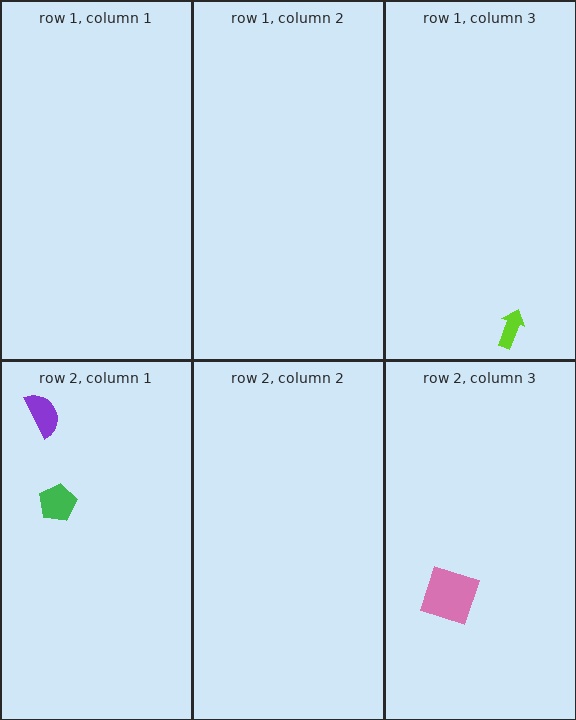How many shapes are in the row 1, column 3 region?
1.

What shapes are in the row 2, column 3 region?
The pink diamond.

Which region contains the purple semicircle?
The row 2, column 1 region.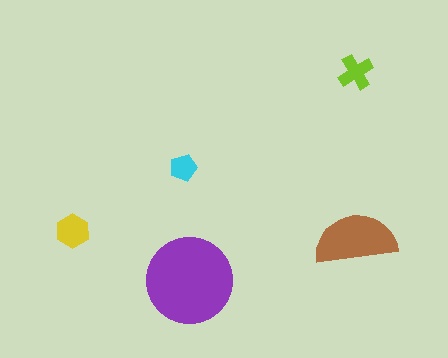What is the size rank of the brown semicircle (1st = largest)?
2nd.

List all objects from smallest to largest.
The cyan pentagon, the lime cross, the yellow hexagon, the brown semicircle, the purple circle.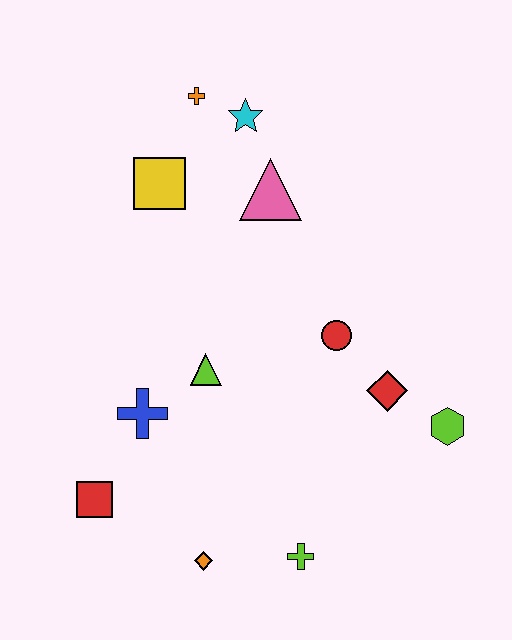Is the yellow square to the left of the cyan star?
Yes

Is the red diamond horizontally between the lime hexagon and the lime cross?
Yes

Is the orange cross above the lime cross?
Yes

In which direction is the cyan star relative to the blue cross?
The cyan star is above the blue cross.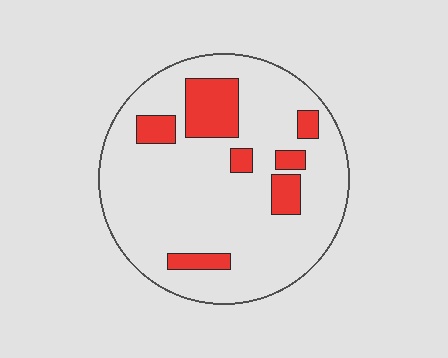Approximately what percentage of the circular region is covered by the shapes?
Approximately 15%.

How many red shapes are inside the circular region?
7.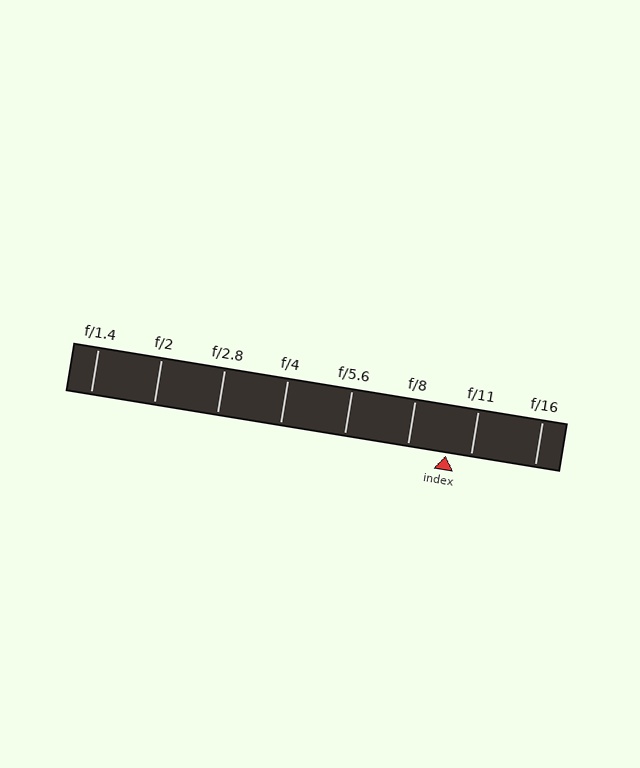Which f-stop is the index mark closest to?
The index mark is closest to f/11.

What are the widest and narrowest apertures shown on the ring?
The widest aperture shown is f/1.4 and the narrowest is f/16.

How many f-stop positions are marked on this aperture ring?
There are 8 f-stop positions marked.